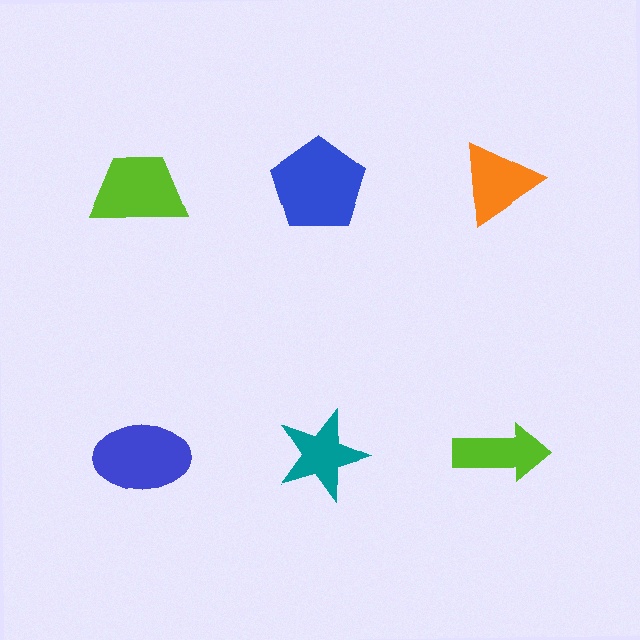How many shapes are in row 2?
3 shapes.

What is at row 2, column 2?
A teal star.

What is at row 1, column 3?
An orange triangle.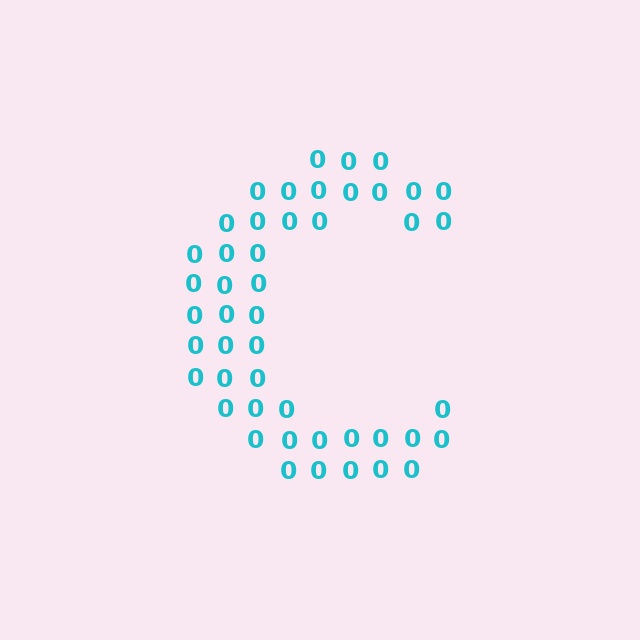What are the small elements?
The small elements are digit 0's.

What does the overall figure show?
The overall figure shows the letter C.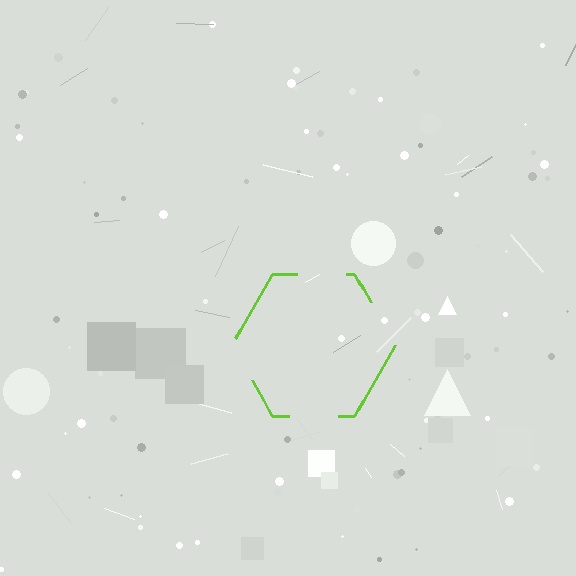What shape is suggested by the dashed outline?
The dashed outline suggests a hexagon.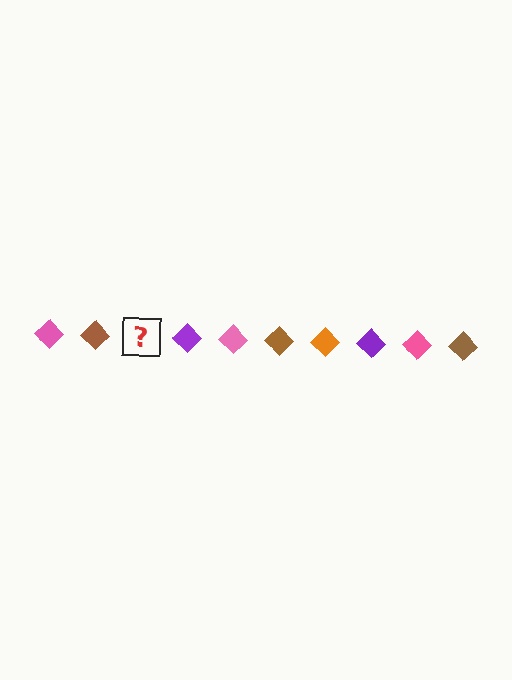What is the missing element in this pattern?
The missing element is an orange diamond.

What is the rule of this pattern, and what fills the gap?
The rule is that the pattern cycles through pink, brown, orange, purple diamonds. The gap should be filled with an orange diamond.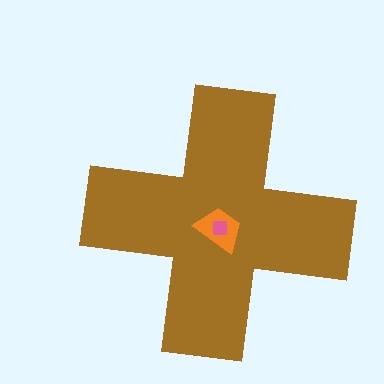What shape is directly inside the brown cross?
The orange trapezoid.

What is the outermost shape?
The brown cross.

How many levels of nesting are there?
3.